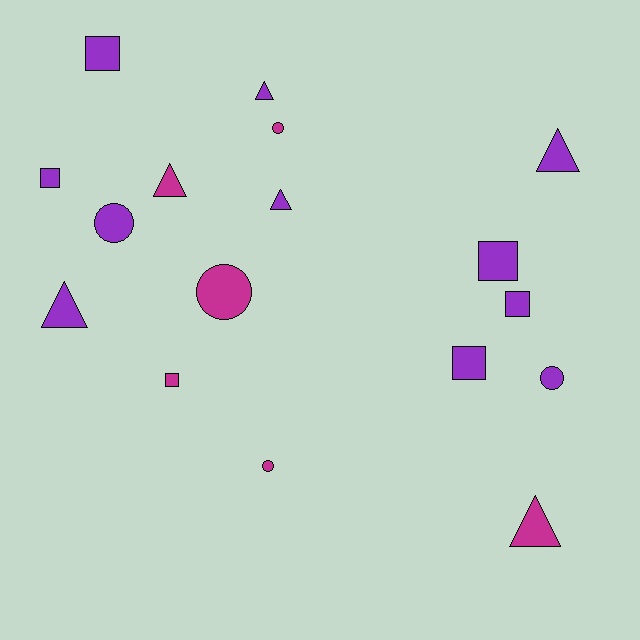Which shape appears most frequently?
Triangle, with 6 objects.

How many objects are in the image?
There are 17 objects.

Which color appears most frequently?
Purple, with 11 objects.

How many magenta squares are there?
There is 1 magenta square.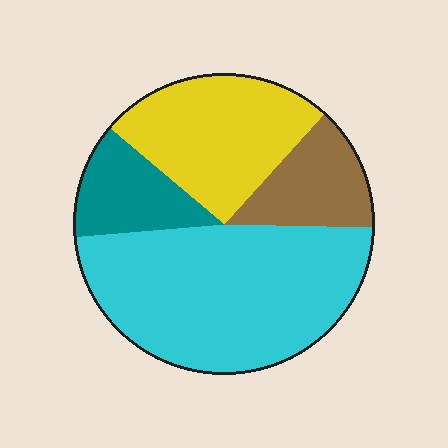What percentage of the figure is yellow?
Yellow takes up about one quarter (1/4) of the figure.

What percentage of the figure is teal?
Teal covers 13% of the figure.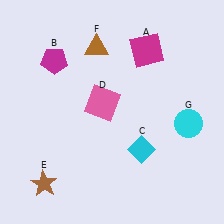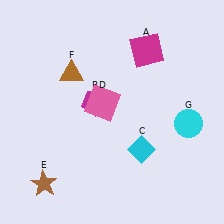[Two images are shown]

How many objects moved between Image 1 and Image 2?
2 objects moved between the two images.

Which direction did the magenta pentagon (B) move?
The magenta pentagon (B) moved down.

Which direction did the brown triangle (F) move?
The brown triangle (F) moved down.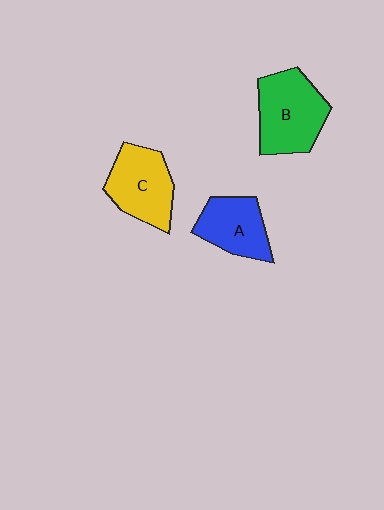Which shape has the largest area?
Shape B (green).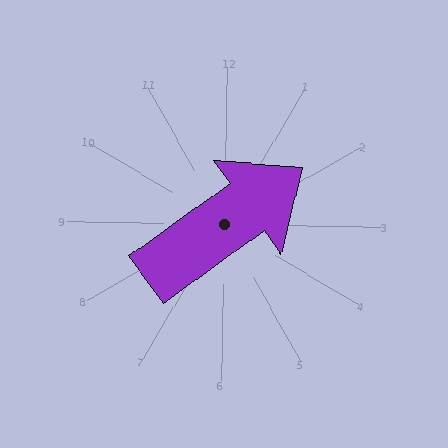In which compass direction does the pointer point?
Northeast.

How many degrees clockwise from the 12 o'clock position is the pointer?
Approximately 53 degrees.